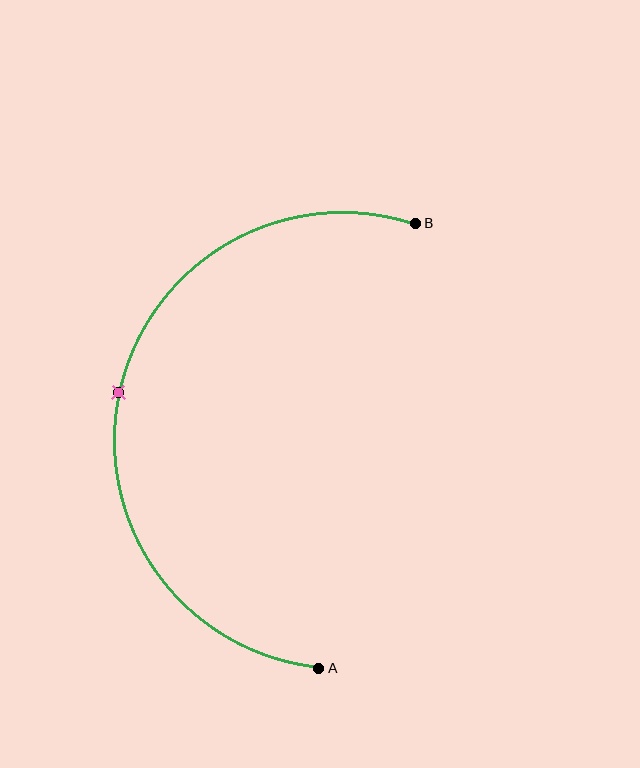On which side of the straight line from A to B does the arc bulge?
The arc bulges to the left of the straight line connecting A and B.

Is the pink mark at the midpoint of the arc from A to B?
Yes. The pink mark lies on the arc at equal arc-length from both A and B — it is the arc midpoint.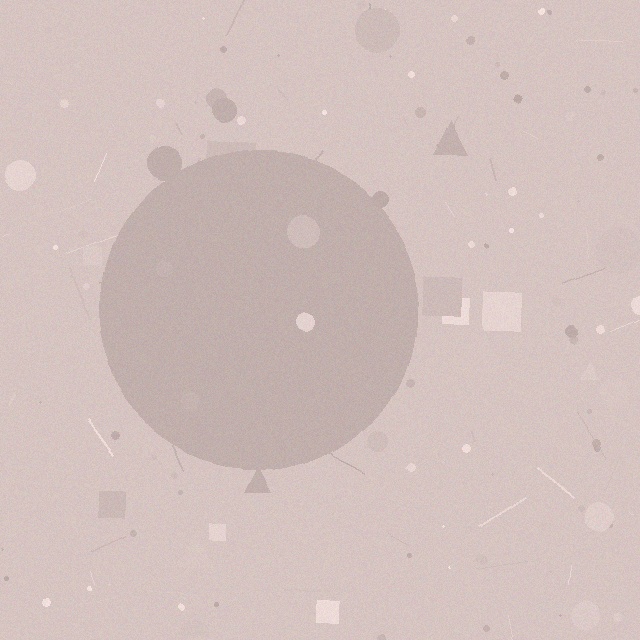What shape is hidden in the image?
A circle is hidden in the image.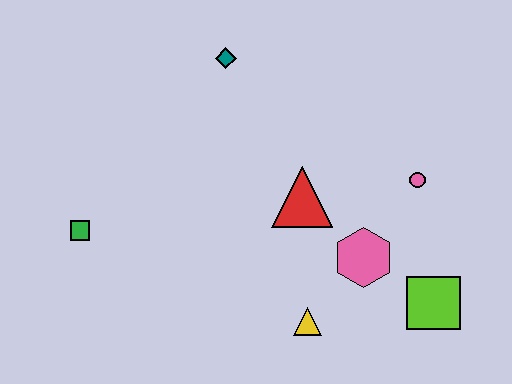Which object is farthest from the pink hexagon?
The green square is farthest from the pink hexagon.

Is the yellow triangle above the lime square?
No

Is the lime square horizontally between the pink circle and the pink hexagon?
No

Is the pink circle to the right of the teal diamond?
Yes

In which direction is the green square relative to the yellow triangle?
The green square is to the left of the yellow triangle.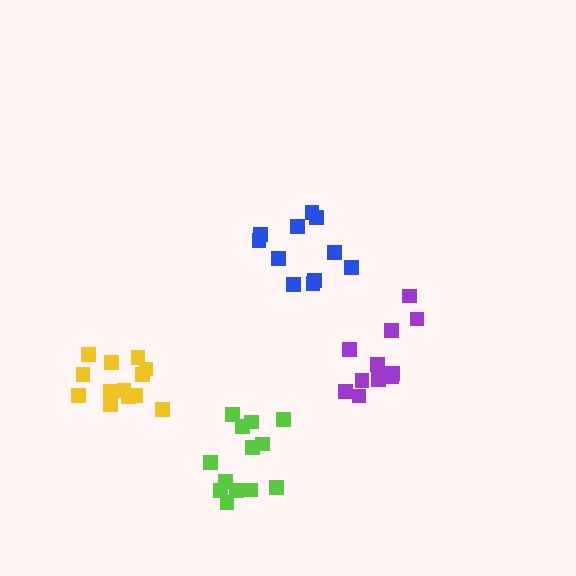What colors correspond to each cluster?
The clusters are colored: blue, purple, yellow, lime.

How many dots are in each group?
Group 1: 11 dots, Group 2: 11 dots, Group 3: 13 dots, Group 4: 13 dots (48 total).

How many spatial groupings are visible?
There are 4 spatial groupings.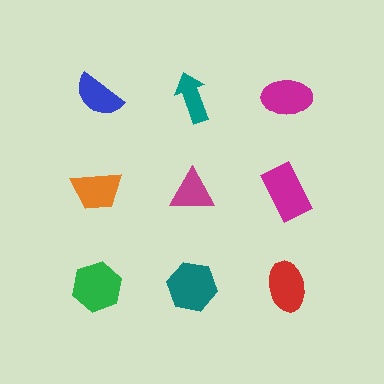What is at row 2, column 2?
A magenta triangle.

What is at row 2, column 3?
A magenta rectangle.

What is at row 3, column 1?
A green hexagon.